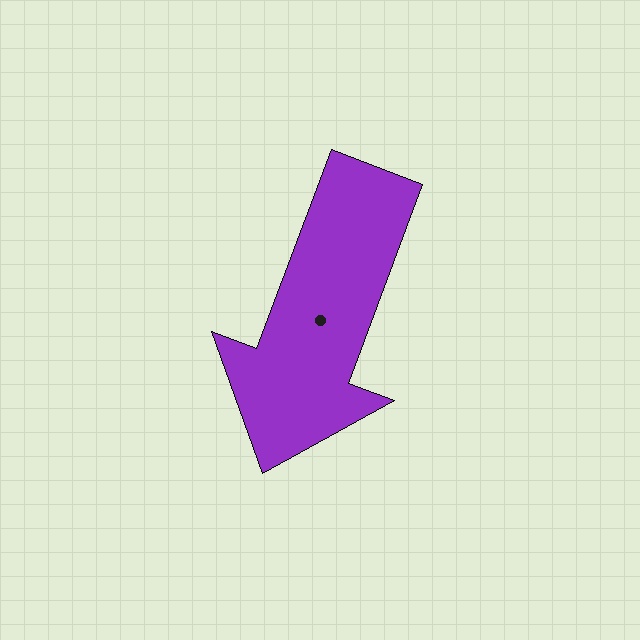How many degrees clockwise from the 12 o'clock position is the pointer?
Approximately 200 degrees.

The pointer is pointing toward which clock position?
Roughly 7 o'clock.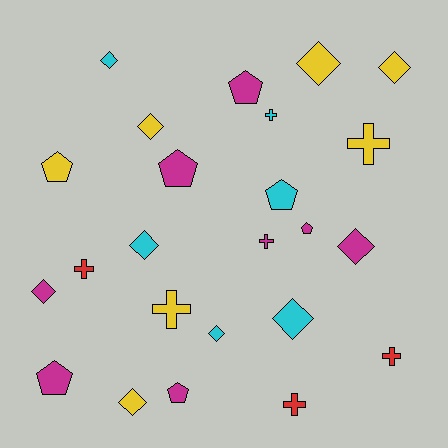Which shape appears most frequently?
Diamond, with 10 objects.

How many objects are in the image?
There are 24 objects.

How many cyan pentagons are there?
There is 1 cyan pentagon.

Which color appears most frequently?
Magenta, with 8 objects.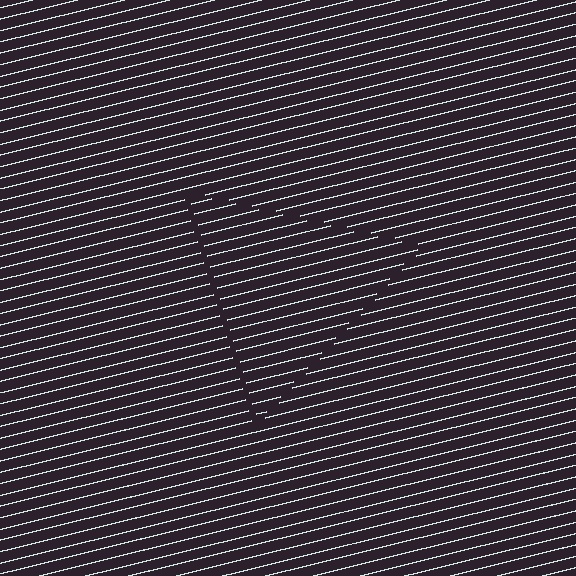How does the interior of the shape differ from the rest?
The interior of the shape contains the same grating, shifted by half a period — the contour is defined by the phase discontinuity where line-ends from the inner and outer gratings abut.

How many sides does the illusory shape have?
3 sides — the line-ends trace a triangle.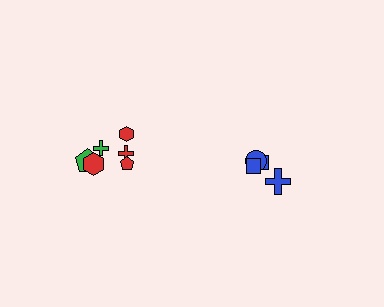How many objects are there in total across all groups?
There are 10 objects.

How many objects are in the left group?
There are 6 objects.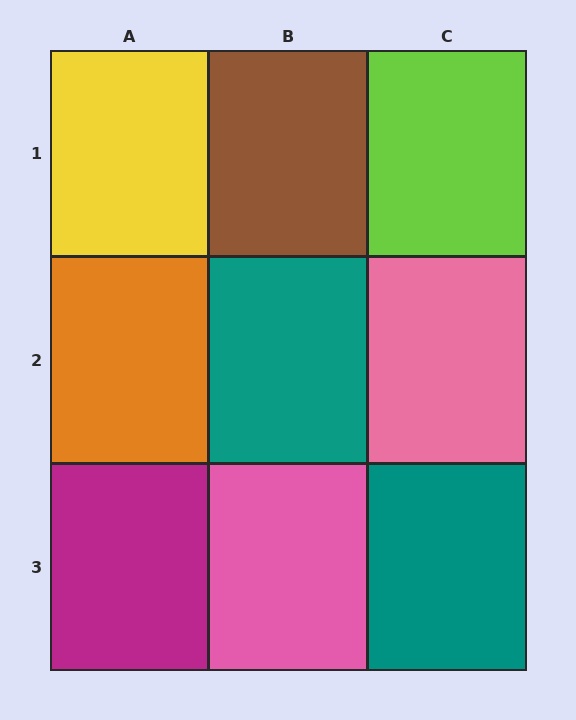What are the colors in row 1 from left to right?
Yellow, brown, lime.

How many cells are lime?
1 cell is lime.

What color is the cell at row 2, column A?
Orange.